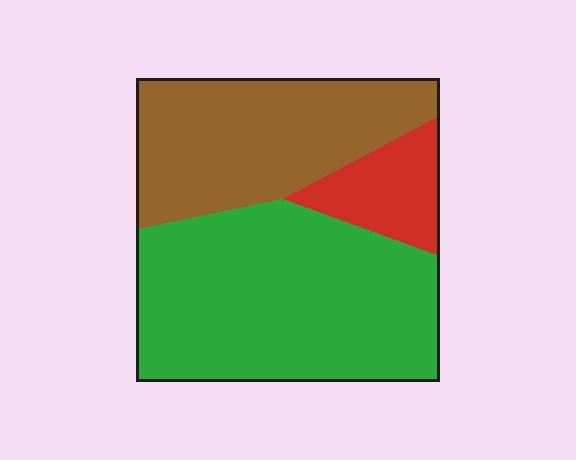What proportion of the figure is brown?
Brown covers roughly 35% of the figure.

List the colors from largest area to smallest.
From largest to smallest: green, brown, red.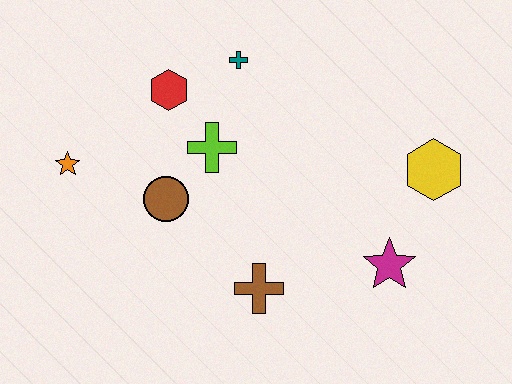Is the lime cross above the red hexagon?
No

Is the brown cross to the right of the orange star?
Yes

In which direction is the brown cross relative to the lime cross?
The brown cross is below the lime cross.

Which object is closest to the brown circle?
The lime cross is closest to the brown circle.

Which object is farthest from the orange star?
The yellow hexagon is farthest from the orange star.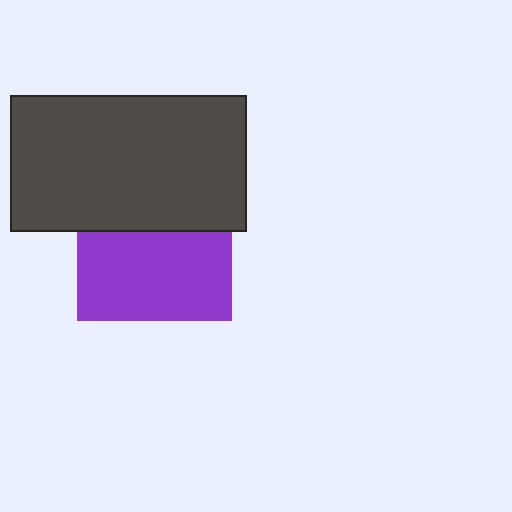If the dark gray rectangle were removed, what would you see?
You would see the complete purple square.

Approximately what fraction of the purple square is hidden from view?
Roughly 42% of the purple square is hidden behind the dark gray rectangle.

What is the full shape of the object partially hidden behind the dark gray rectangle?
The partially hidden object is a purple square.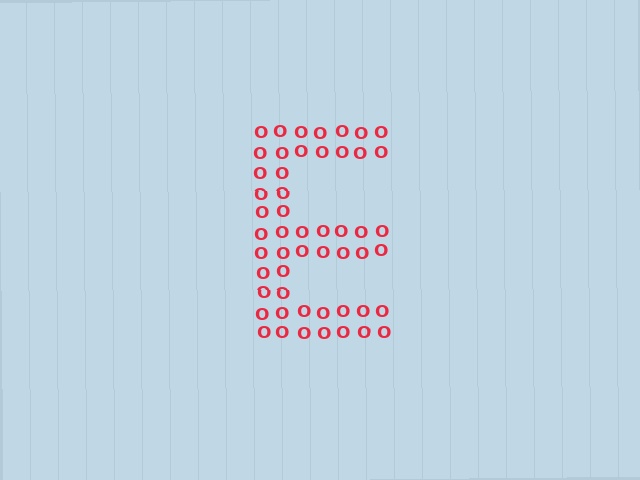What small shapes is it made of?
It is made of small letter O's.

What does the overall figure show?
The overall figure shows the letter E.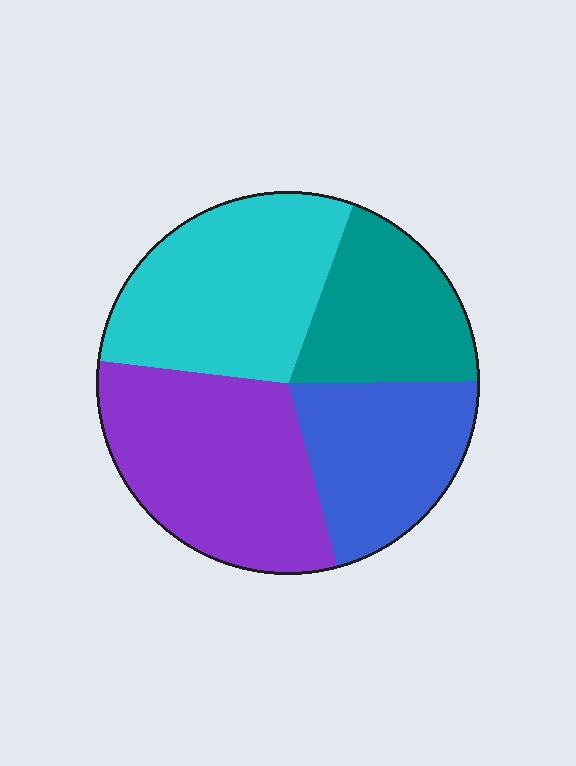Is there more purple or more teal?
Purple.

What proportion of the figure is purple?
Purple takes up about one third (1/3) of the figure.